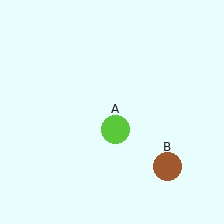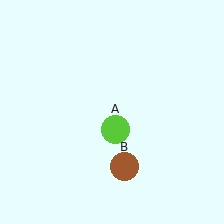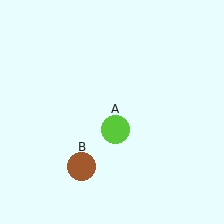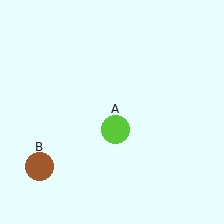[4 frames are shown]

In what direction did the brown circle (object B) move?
The brown circle (object B) moved left.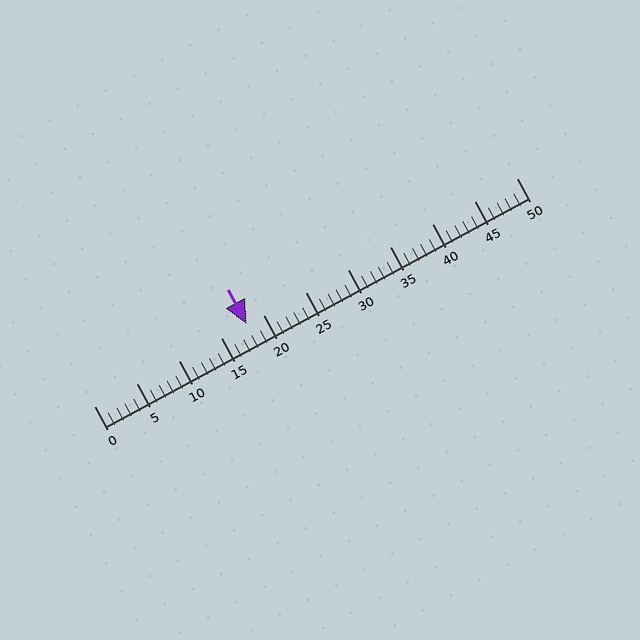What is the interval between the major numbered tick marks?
The major tick marks are spaced 5 units apart.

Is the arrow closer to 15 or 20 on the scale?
The arrow is closer to 20.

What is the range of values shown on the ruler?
The ruler shows values from 0 to 50.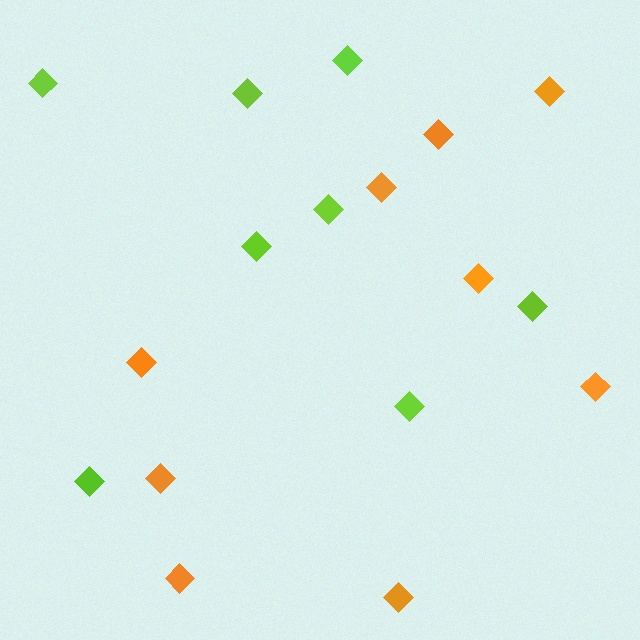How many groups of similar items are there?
There are 2 groups: one group of orange diamonds (9) and one group of lime diamonds (8).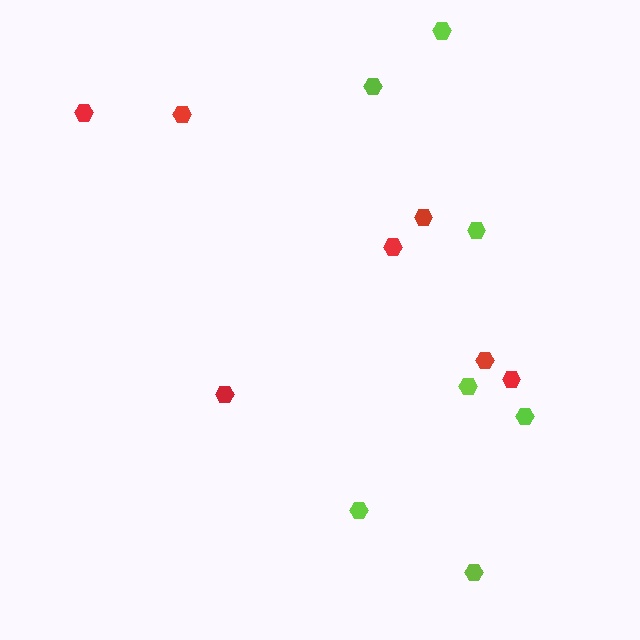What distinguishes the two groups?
There are 2 groups: one group of red hexagons (7) and one group of lime hexagons (7).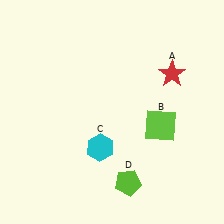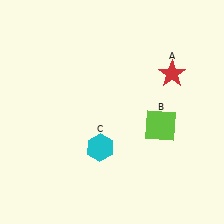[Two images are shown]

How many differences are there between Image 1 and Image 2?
There is 1 difference between the two images.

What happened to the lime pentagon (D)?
The lime pentagon (D) was removed in Image 2. It was in the bottom-right area of Image 1.